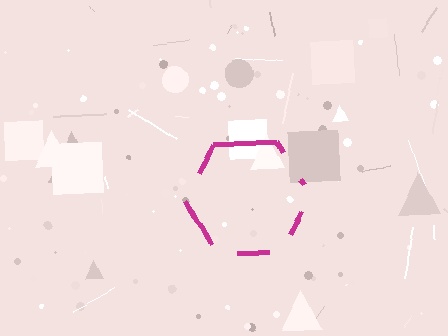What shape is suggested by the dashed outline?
The dashed outline suggests a hexagon.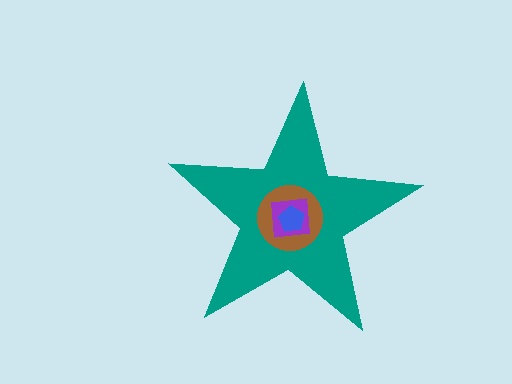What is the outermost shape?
The teal star.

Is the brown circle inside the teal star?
Yes.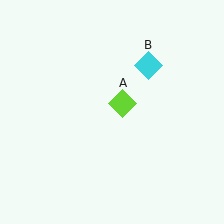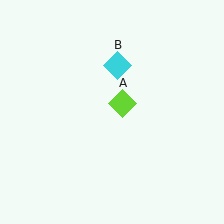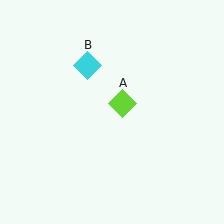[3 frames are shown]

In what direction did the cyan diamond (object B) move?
The cyan diamond (object B) moved left.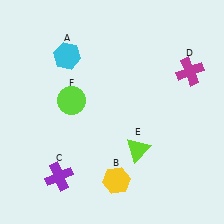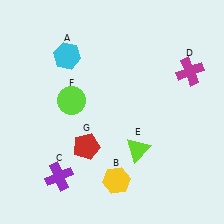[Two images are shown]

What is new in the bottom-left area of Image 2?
A red pentagon (G) was added in the bottom-left area of Image 2.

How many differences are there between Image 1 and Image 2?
There is 1 difference between the two images.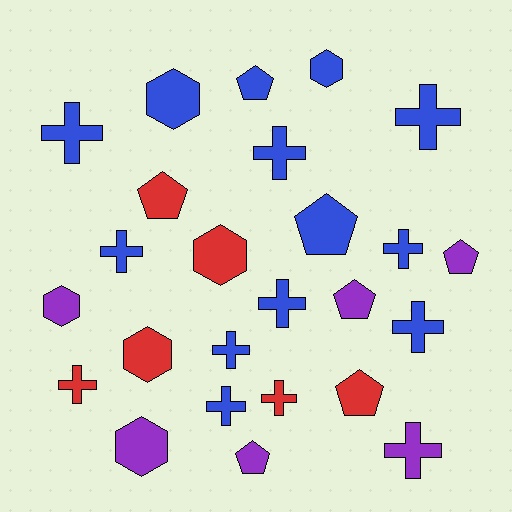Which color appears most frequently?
Blue, with 13 objects.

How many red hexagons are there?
There are 2 red hexagons.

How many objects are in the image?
There are 25 objects.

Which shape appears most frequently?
Cross, with 12 objects.